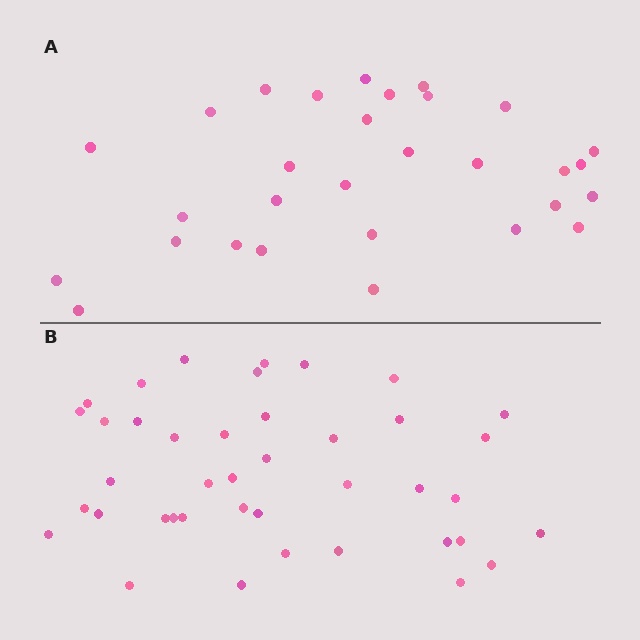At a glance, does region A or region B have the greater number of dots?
Region B (the bottom region) has more dots.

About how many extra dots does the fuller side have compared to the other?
Region B has roughly 12 or so more dots than region A.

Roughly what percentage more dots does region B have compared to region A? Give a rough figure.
About 35% more.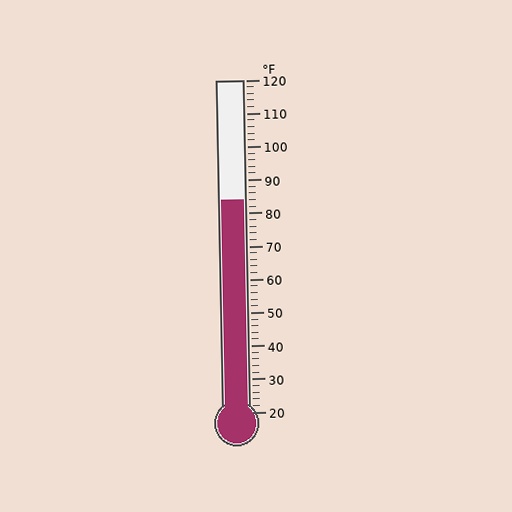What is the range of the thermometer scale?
The thermometer scale ranges from 20°F to 120°F.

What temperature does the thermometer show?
The thermometer shows approximately 84°F.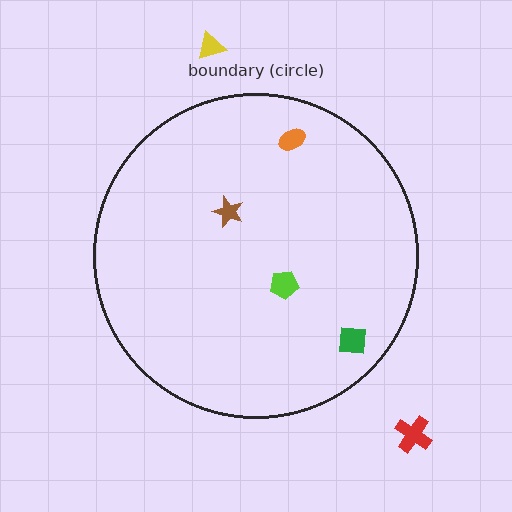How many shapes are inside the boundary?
4 inside, 2 outside.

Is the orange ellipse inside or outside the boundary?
Inside.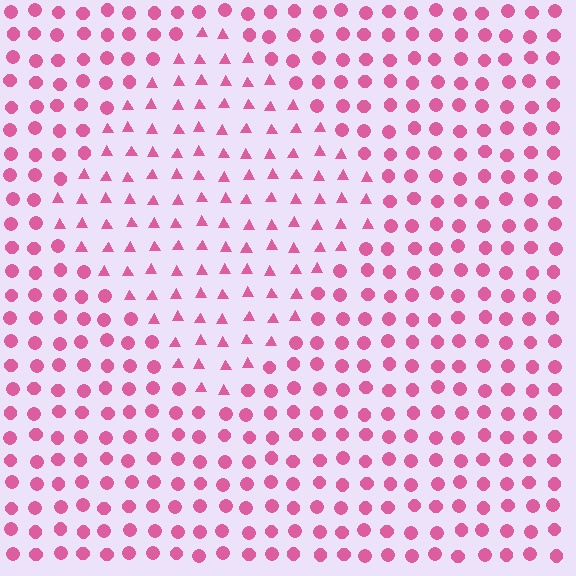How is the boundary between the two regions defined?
The boundary is defined by a change in element shape: triangles inside vs. circles outside. All elements share the same color and spacing.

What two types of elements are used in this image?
The image uses triangles inside the diamond region and circles outside it.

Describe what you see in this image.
The image is filled with small pink elements arranged in a uniform grid. A diamond-shaped region contains triangles, while the surrounding area contains circles. The boundary is defined purely by the change in element shape.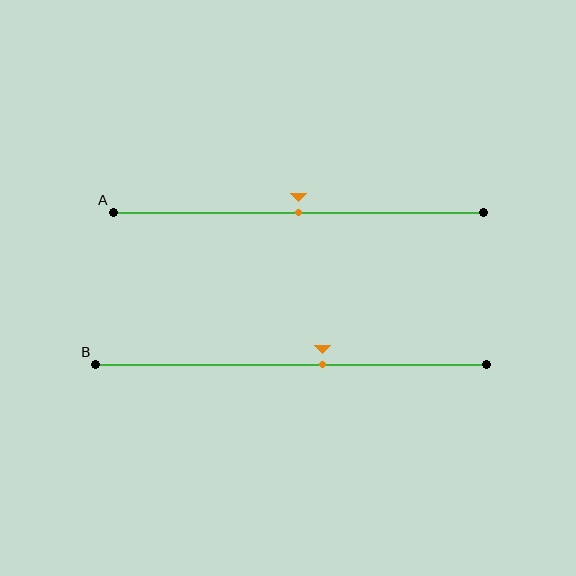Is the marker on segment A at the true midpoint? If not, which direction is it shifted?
Yes, the marker on segment A is at the true midpoint.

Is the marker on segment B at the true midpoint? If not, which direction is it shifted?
No, the marker on segment B is shifted to the right by about 8% of the segment length.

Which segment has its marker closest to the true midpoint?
Segment A has its marker closest to the true midpoint.